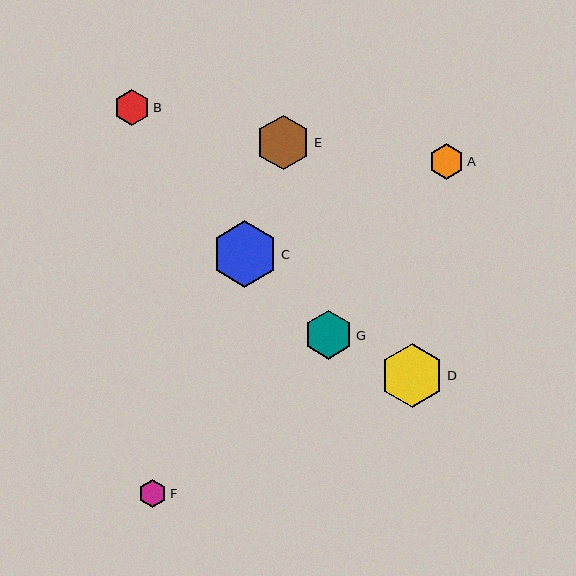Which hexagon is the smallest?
Hexagon F is the smallest with a size of approximately 28 pixels.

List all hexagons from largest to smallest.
From largest to smallest: C, D, E, G, B, A, F.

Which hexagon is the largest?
Hexagon C is the largest with a size of approximately 66 pixels.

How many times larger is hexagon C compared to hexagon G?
Hexagon C is approximately 1.4 times the size of hexagon G.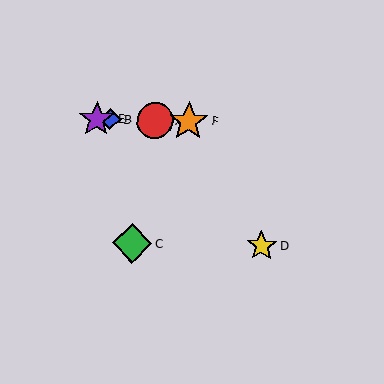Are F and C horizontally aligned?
No, F is at y≈121 and C is at y≈243.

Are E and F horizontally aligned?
Yes, both are at y≈119.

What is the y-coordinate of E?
Object E is at y≈119.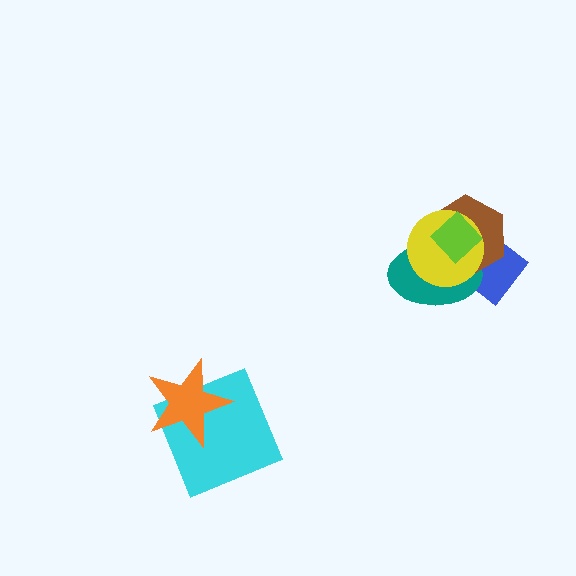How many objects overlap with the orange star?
1 object overlaps with the orange star.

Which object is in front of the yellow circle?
The lime diamond is in front of the yellow circle.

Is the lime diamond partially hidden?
No, no other shape covers it.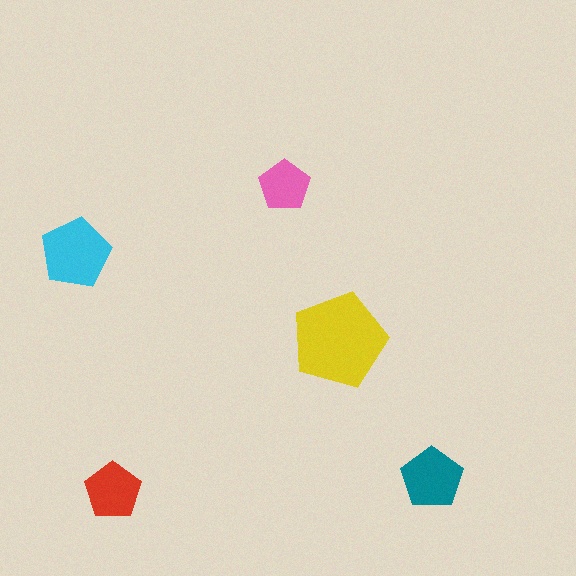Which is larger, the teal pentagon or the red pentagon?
The teal one.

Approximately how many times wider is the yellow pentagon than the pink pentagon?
About 2 times wider.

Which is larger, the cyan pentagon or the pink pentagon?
The cyan one.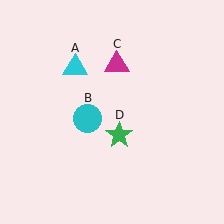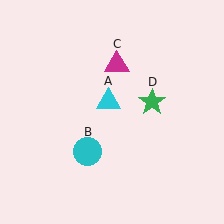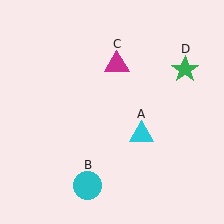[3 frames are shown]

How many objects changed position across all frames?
3 objects changed position: cyan triangle (object A), cyan circle (object B), green star (object D).